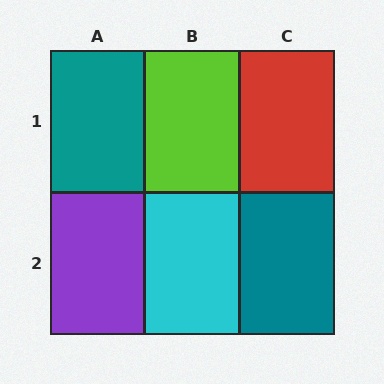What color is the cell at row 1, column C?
Red.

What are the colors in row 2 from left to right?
Purple, cyan, teal.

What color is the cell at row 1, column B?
Lime.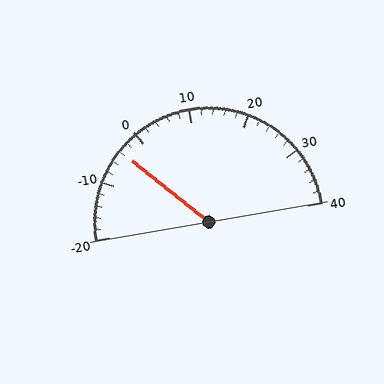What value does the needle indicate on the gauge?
The needle indicates approximately -4.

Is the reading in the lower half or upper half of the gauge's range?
The reading is in the lower half of the range (-20 to 40).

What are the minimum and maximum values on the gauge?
The gauge ranges from -20 to 40.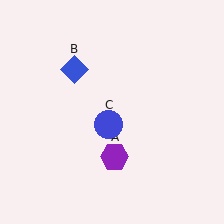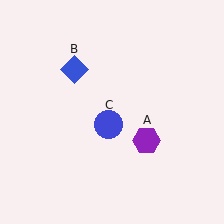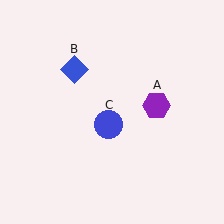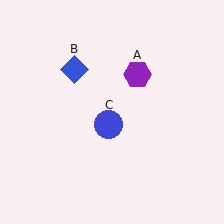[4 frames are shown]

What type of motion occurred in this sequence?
The purple hexagon (object A) rotated counterclockwise around the center of the scene.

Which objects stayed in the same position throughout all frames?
Blue diamond (object B) and blue circle (object C) remained stationary.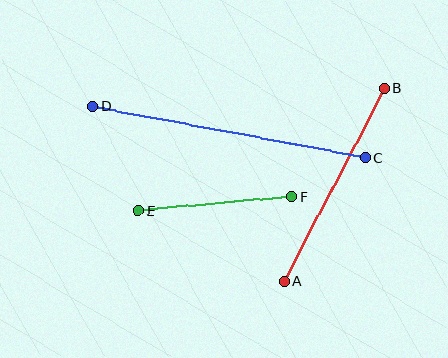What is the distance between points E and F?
The distance is approximately 154 pixels.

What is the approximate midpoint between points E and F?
The midpoint is at approximately (215, 204) pixels.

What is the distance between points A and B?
The distance is approximately 218 pixels.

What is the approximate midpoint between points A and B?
The midpoint is at approximately (334, 185) pixels.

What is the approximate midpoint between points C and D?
The midpoint is at approximately (229, 132) pixels.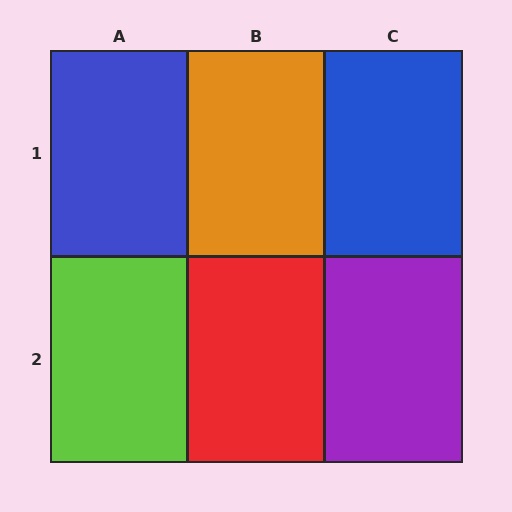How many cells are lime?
1 cell is lime.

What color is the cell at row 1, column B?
Orange.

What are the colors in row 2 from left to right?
Lime, red, purple.